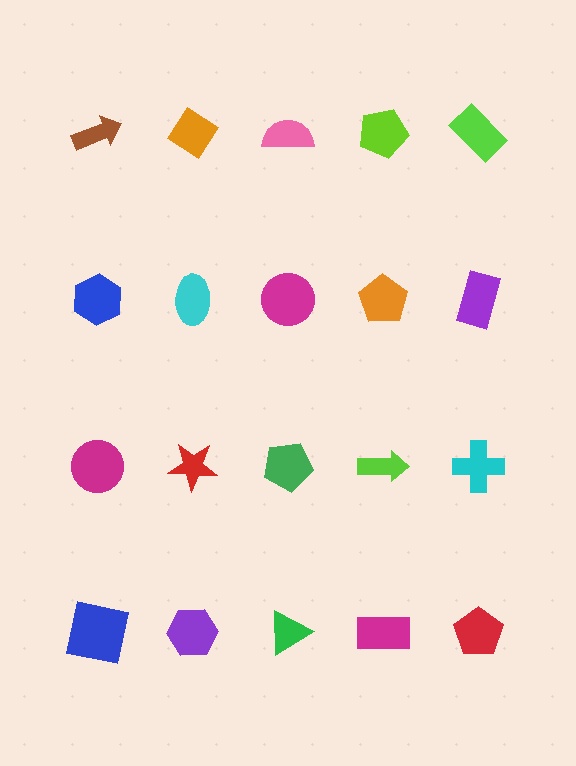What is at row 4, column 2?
A purple hexagon.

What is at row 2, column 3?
A magenta circle.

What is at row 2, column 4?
An orange pentagon.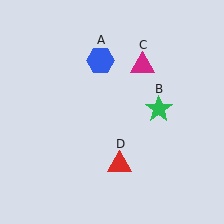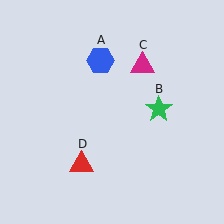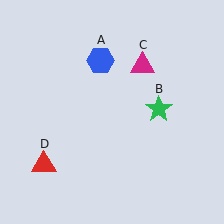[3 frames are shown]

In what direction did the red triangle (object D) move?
The red triangle (object D) moved left.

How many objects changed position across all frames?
1 object changed position: red triangle (object D).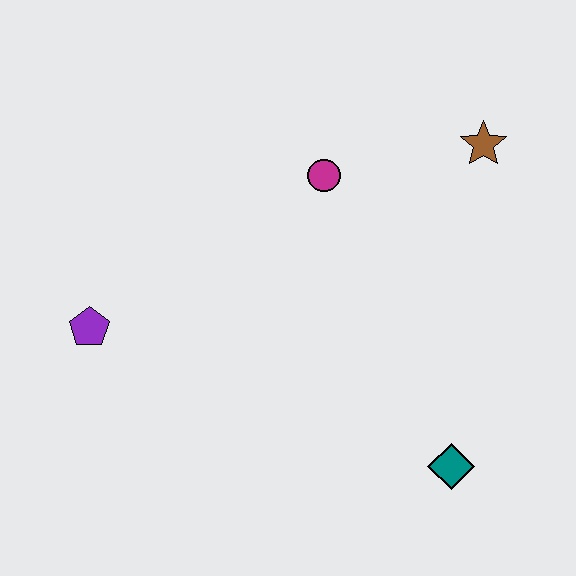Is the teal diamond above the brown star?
No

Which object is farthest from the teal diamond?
The purple pentagon is farthest from the teal diamond.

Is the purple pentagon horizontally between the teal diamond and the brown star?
No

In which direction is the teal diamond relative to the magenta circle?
The teal diamond is below the magenta circle.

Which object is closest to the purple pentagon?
The magenta circle is closest to the purple pentagon.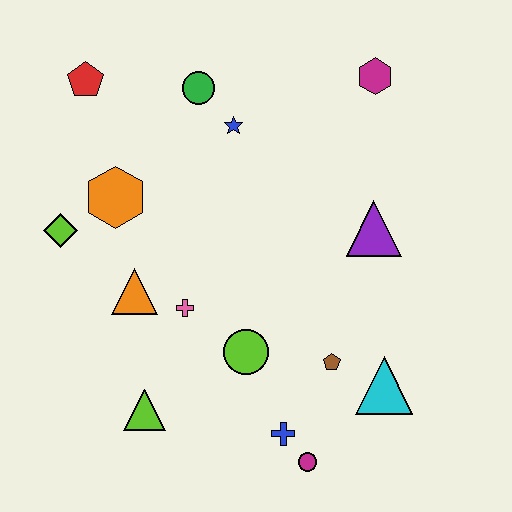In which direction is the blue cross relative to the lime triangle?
The blue cross is to the right of the lime triangle.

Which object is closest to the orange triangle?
The pink cross is closest to the orange triangle.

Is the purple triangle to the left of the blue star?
No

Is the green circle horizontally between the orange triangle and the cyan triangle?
Yes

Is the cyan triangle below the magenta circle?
No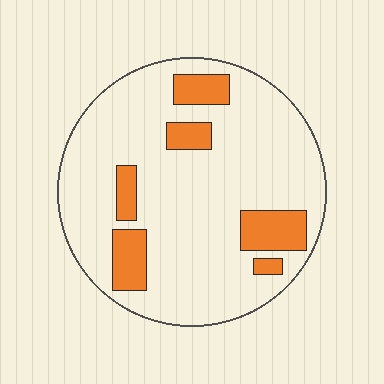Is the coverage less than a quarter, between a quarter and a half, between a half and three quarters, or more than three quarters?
Less than a quarter.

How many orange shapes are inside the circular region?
6.